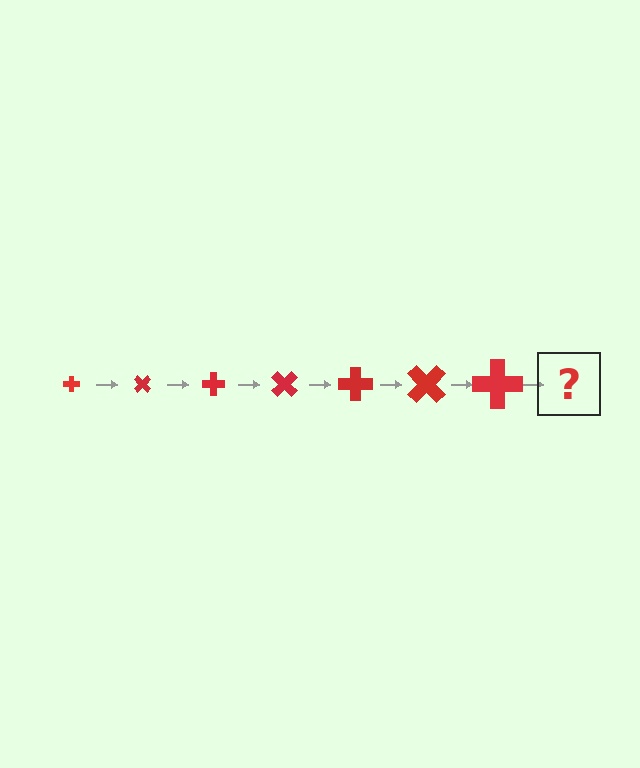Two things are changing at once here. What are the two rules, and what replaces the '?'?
The two rules are that the cross grows larger each step and it rotates 45 degrees each step. The '?' should be a cross, larger than the previous one and rotated 315 degrees from the start.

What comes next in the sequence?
The next element should be a cross, larger than the previous one and rotated 315 degrees from the start.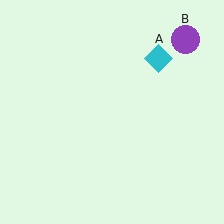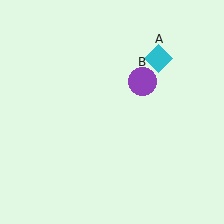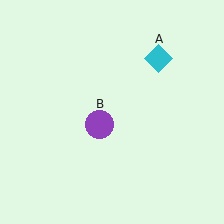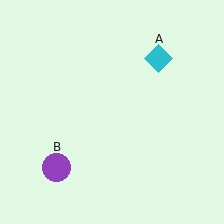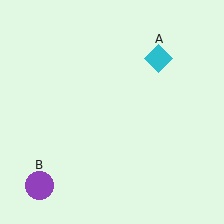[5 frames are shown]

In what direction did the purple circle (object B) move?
The purple circle (object B) moved down and to the left.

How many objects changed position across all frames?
1 object changed position: purple circle (object B).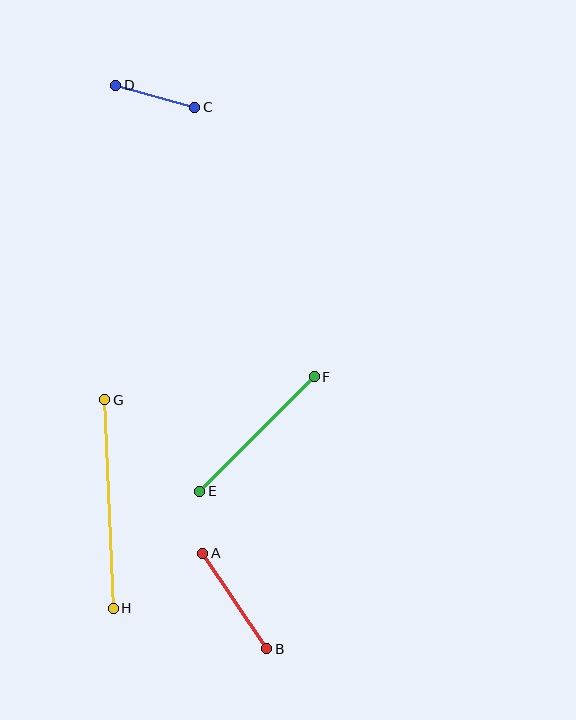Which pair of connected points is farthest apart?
Points G and H are farthest apart.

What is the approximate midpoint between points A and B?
The midpoint is at approximately (235, 601) pixels.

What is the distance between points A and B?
The distance is approximately 115 pixels.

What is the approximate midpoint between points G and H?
The midpoint is at approximately (109, 504) pixels.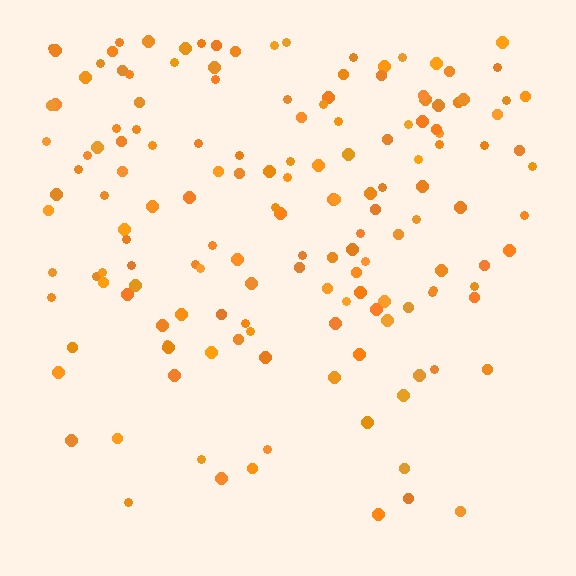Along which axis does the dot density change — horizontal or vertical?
Vertical.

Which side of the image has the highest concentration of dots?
The top.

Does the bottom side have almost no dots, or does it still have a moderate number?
Still a moderate number, just noticeably fewer than the top.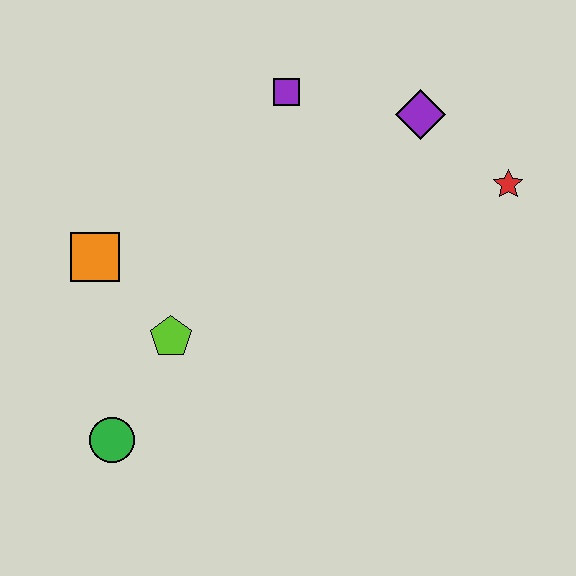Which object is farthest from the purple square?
The green circle is farthest from the purple square.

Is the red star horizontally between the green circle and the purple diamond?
No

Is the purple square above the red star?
Yes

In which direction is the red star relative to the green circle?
The red star is to the right of the green circle.